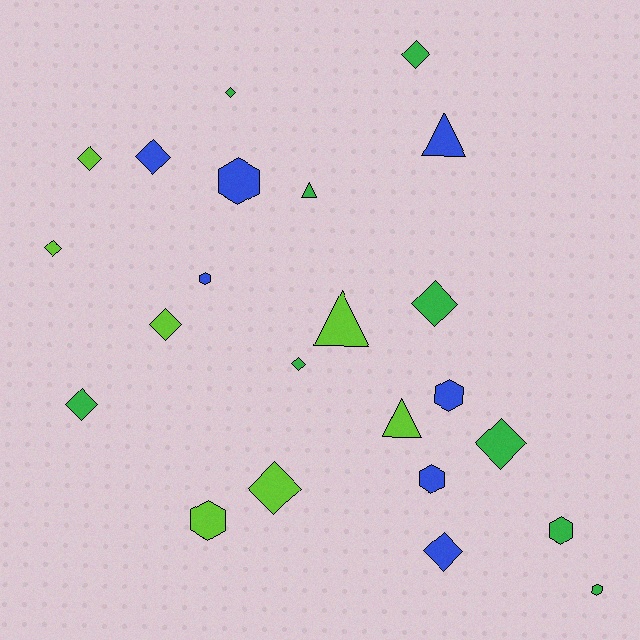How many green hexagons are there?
There are 2 green hexagons.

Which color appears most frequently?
Green, with 9 objects.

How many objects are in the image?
There are 23 objects.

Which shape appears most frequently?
Diamond, with 12 objects.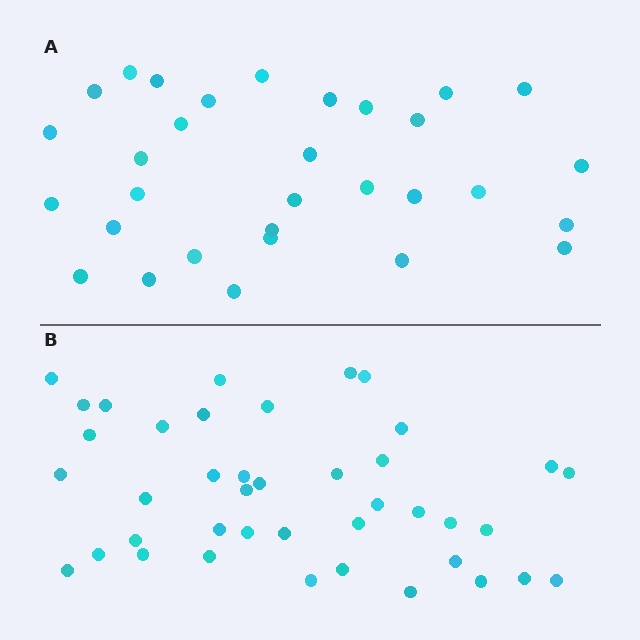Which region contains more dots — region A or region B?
Region B (the bottom region) has more dots.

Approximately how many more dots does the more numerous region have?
Region B has roughly 10 or so more dots than region A.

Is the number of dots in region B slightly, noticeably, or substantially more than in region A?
Region B has noticeably more, but not dramatically so. The ratio is roughly 1.3 to 1.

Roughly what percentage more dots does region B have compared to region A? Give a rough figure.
About 30% more.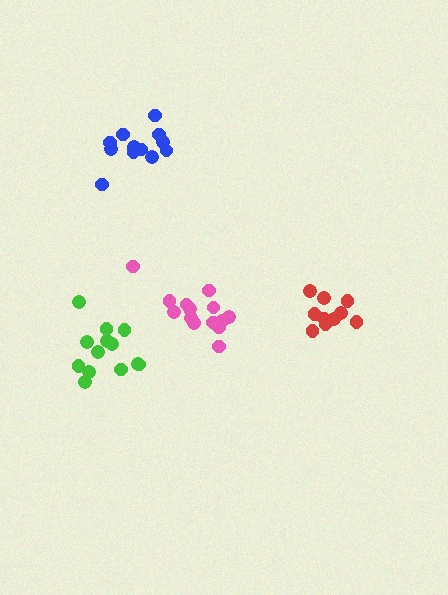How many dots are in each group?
Group 1: 14 dots, Group 2: 10 dots, Group 3: 13 dots, Group 4: 13 dots (50 total).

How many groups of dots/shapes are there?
There are 4 groups.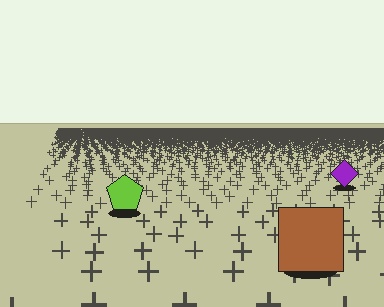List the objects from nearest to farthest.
From nearest to farthest: the brown square, the lime pentagon, the purple diamond.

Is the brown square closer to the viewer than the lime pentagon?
Yes. The brown square is closer — you can tell from the texture gradient: the ground texture is coarser near it.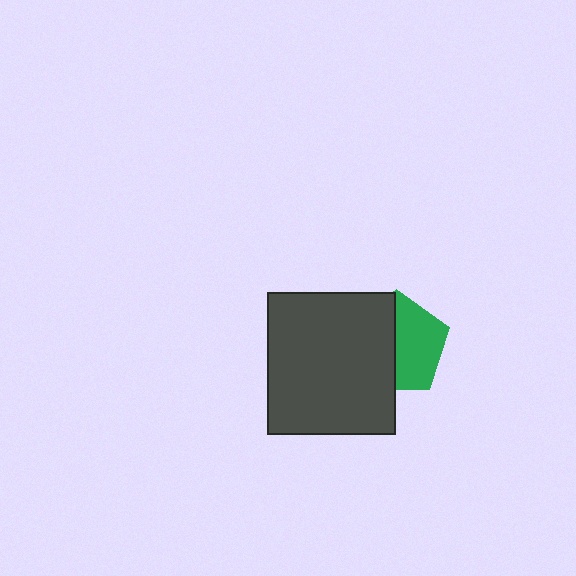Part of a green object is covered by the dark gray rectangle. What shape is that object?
It is a pentagon.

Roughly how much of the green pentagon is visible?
About half of it is visible (roughly 52%).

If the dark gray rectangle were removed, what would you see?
You would see the complete green pentagon.